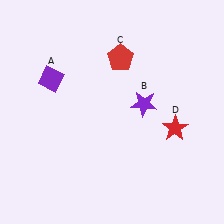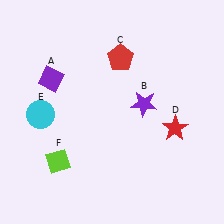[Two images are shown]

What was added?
A cyan circle (E), a lime diamond (F) were added in Image 2.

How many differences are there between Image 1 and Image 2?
There are 2 differences between the two images.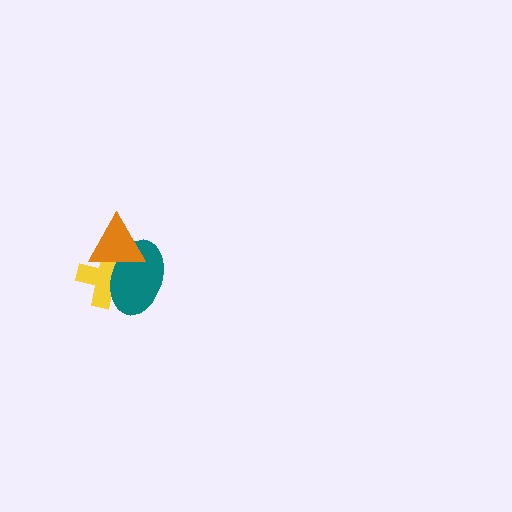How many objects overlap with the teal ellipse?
2 objects overlap with the teal ellipse.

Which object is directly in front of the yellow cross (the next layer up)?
The teal ellipse is directly in front of the yellow cross.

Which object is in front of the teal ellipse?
The orange triangle is in front of the teal ellipse.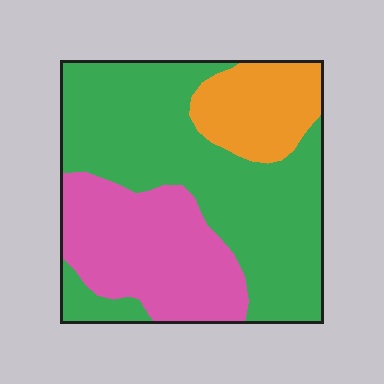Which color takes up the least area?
Orange, at roughly 15%.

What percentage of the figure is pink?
Pink covers 29% of the figure.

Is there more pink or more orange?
Pink.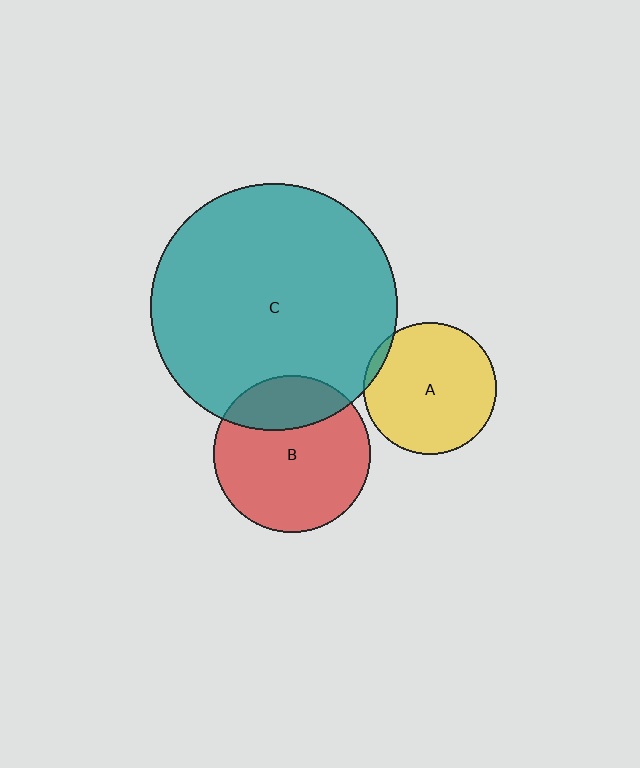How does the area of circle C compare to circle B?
Approximately 2.5 times.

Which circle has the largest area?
Circle C (teal).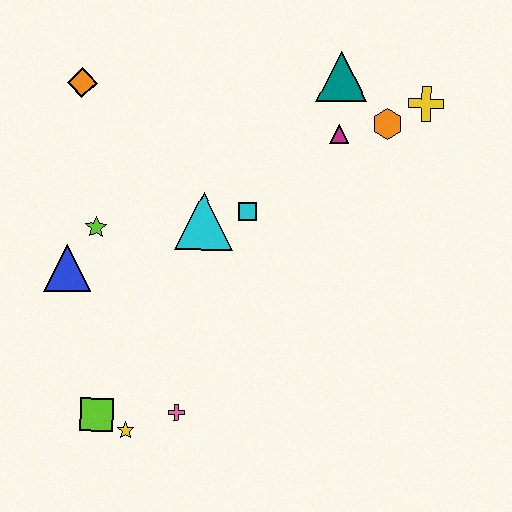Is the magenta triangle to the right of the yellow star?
Yes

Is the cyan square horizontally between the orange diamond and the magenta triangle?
Yes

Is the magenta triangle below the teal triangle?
Yes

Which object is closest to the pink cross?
The yellow star is closest to the pink cross.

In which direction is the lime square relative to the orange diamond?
The lime square is below the orange diamond.